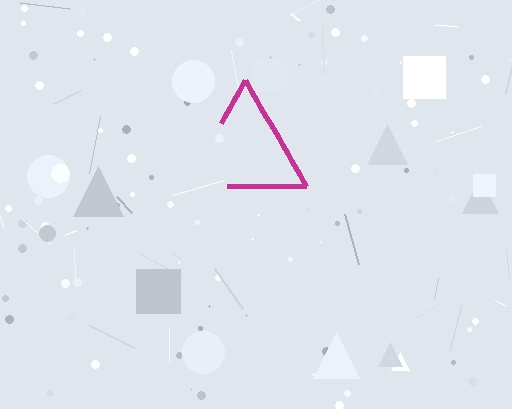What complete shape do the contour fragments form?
The contour fragments form a triangle.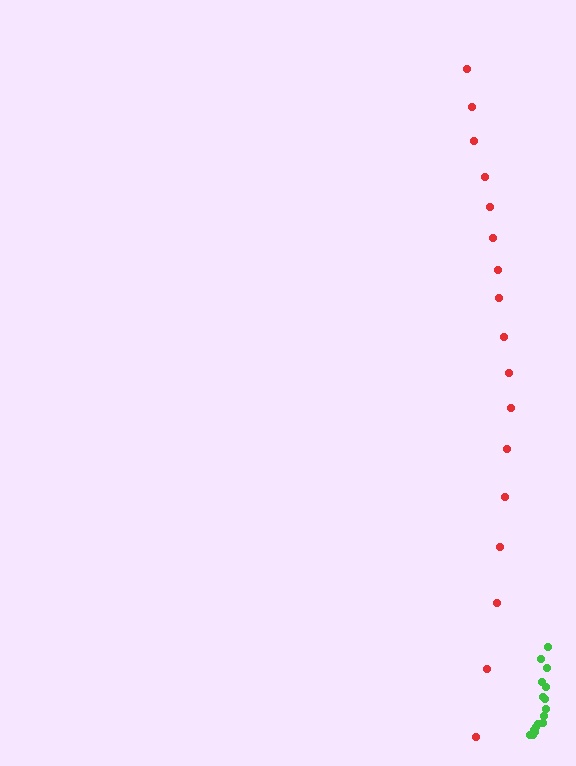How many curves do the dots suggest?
There are 2 distinct paths.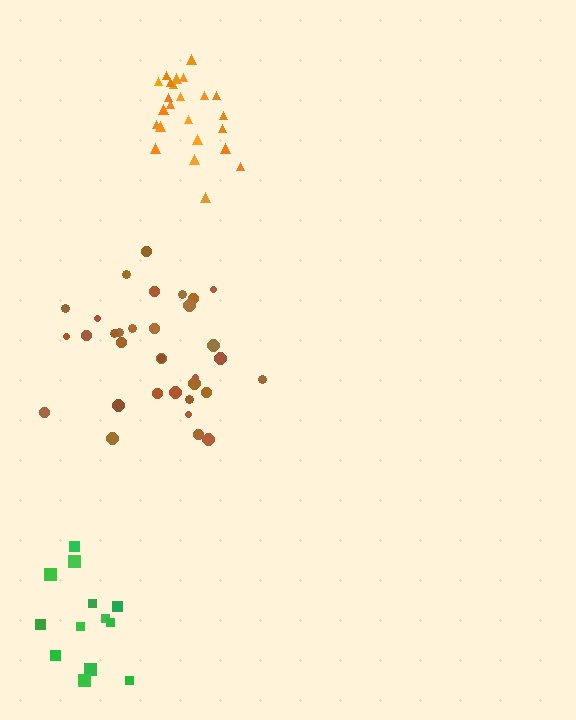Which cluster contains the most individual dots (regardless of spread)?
Brown (33).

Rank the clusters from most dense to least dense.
orange, brown, green.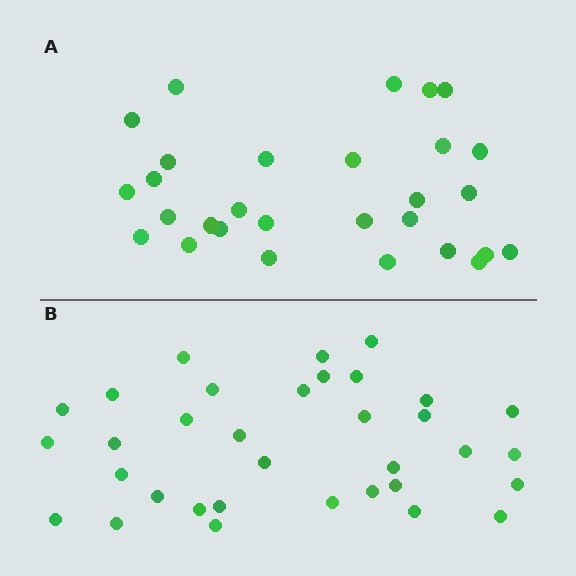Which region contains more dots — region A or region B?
Region B (the bottom region) has more dots.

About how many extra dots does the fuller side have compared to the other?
Region B has about 5 more dots than region A.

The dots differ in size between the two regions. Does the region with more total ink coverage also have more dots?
No. Region A has more total ink coverage because its dots are larger, but region B actually contains more individual dots. Total area can be misleading — the number of items is what matters here.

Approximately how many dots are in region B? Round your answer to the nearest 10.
About 30 dots. (The exact count is 34, which rounds to 30.)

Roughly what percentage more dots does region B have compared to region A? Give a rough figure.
About 15% more.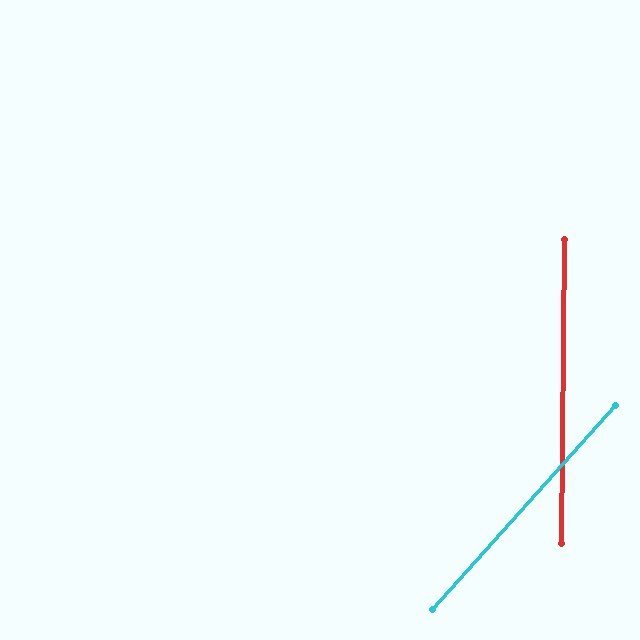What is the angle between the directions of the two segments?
Approximately 41 degrees.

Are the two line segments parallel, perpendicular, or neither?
Neither parallel nor perpendicular — they differ by about 41°.